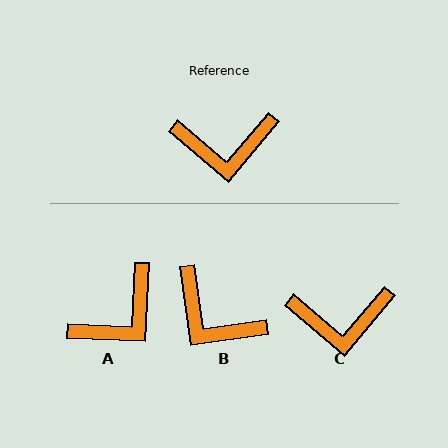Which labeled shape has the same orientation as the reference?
C.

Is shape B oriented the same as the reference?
No, it is off by about 42 degrees.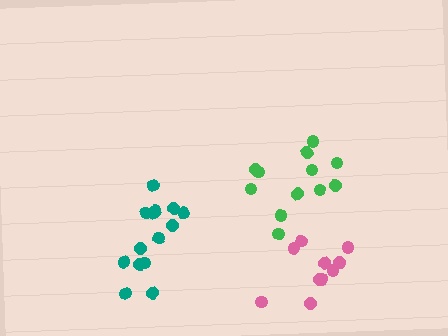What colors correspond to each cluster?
The clusters are colored: green, pink, teal.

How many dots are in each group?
Group 1: 12 dots, Group 2: 10 dots, Group 3: 14 dots (36 total).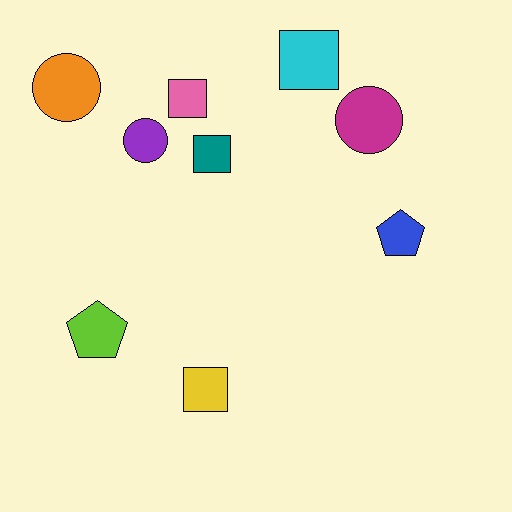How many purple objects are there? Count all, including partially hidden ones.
There is 1 purple object.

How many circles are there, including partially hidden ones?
There are 3 circles.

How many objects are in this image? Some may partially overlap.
There are 9 objects.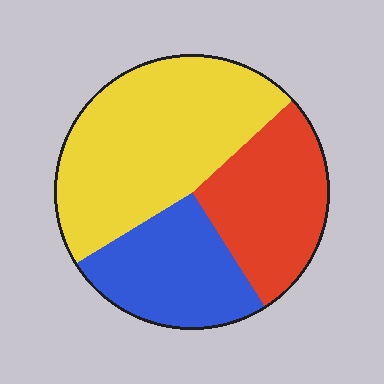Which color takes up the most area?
Yellow, at roughly 45%.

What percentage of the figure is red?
Red takes up about one quarter (1/4) of the figure.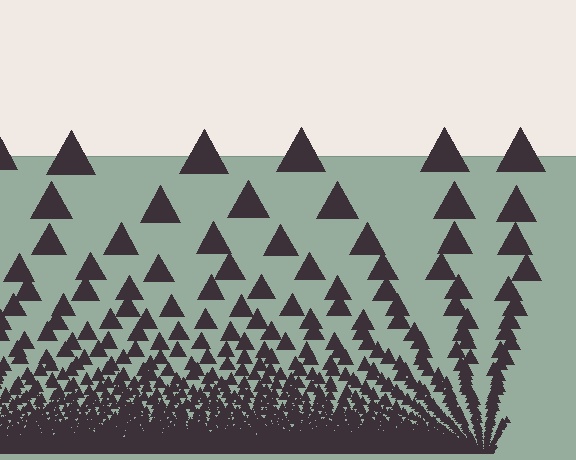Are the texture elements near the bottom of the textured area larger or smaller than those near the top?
Smaller. The gradient is inverted — elements near the bottom are smaller and denser.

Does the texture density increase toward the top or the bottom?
Density increases toward the bottom.